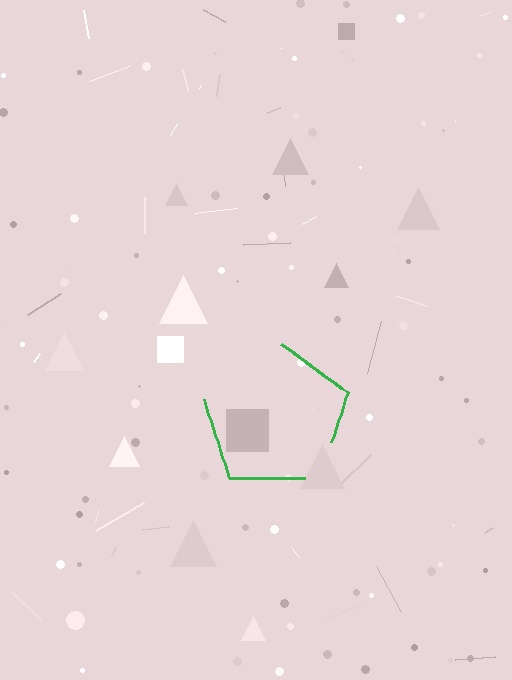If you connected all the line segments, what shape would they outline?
They would outline a pentagon.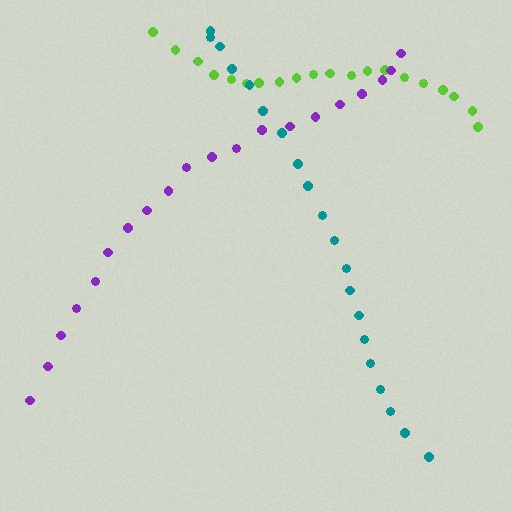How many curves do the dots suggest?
There are 3 distinct paths.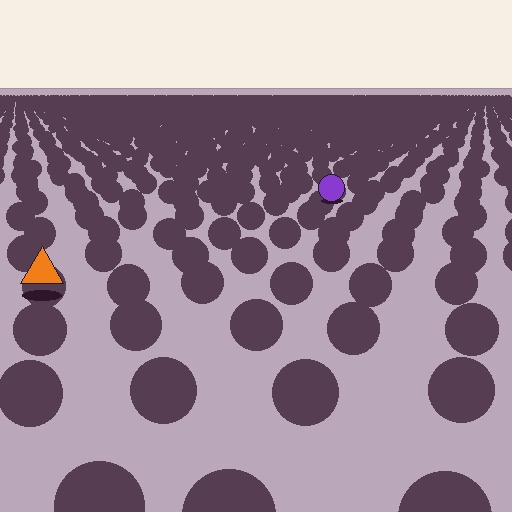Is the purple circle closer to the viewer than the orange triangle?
No. The orange triangle is closer — you can tell from the texture gradient: the ground texture is coarser near it.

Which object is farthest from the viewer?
The purple circle is farthest from the viewer. It appears smaller and the ground texture around it is denser.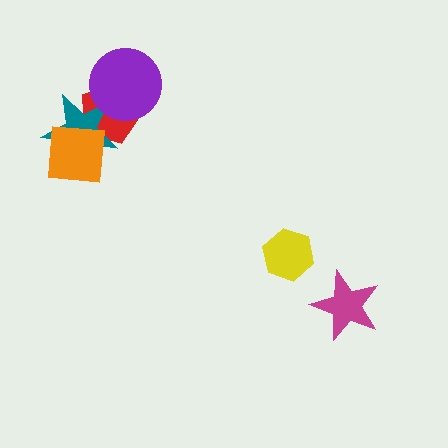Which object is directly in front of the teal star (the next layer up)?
The orange square is directly in front of the teal star.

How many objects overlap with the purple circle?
2 objects overlap with the purple circle.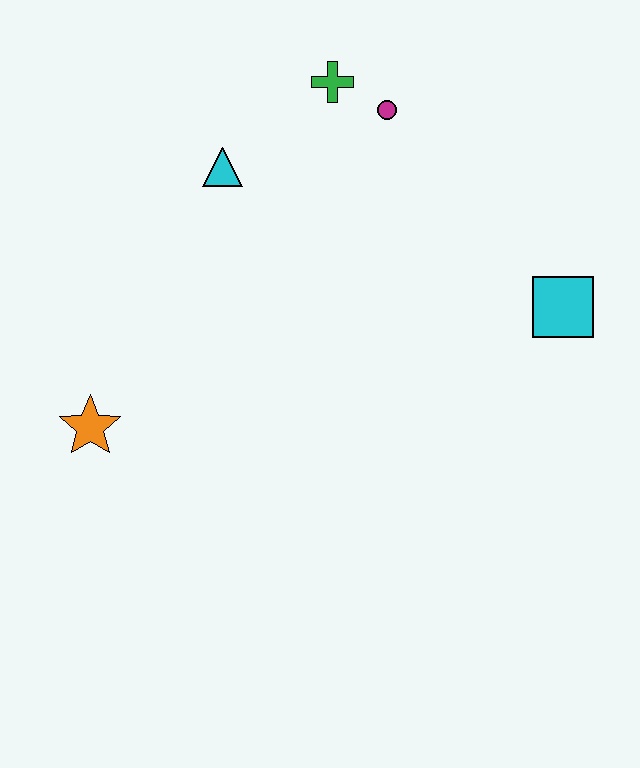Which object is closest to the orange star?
The cyan triangle is closest to the orange star.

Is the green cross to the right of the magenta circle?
No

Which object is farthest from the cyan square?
The orange star is farthest from the cyan square.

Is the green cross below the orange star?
No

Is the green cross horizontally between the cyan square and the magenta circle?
No